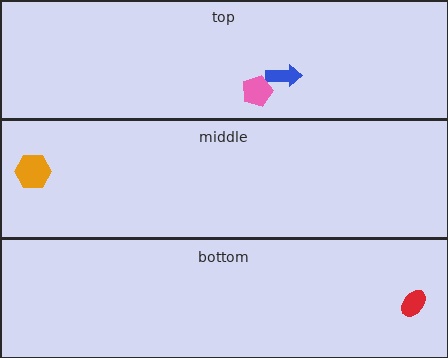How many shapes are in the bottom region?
1.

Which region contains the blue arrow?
The top region.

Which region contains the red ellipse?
The bottom region.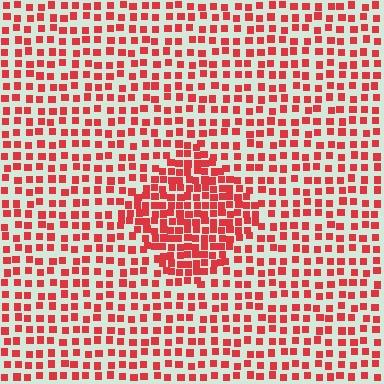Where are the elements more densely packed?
The elements are more densely packed inside the diamond boundary.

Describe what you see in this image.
The image contains small red elements arranged at two different densities. A diamond-shaped region is visible where the elements are more densely packed than the surrounding area.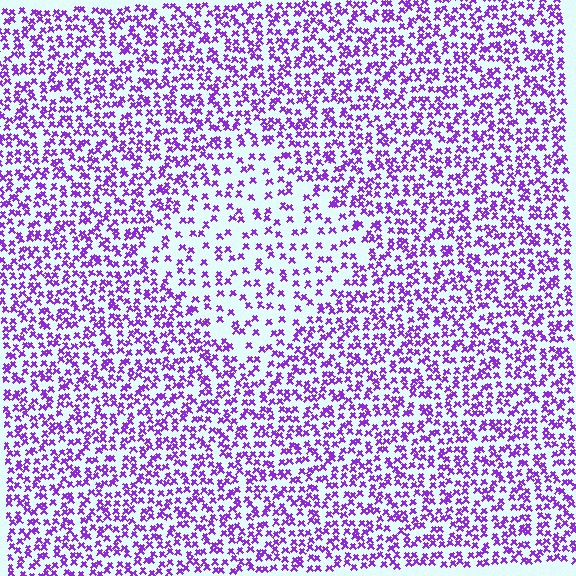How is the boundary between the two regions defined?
The boundary is defined by a change in element density (approximately 2.0x ratio). All elements are the same color, size, and shape.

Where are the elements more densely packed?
The elements are more densely packed outside the diamond boundary.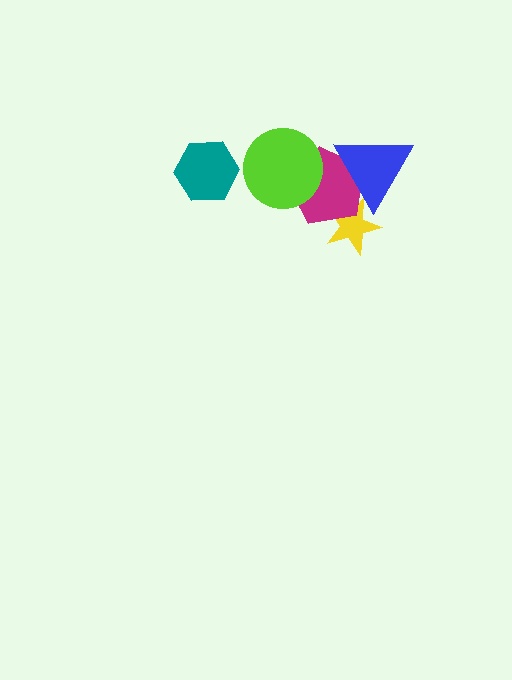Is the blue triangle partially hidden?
No, no other shape covers it.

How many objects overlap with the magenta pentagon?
3 objects overlap with the magenta pentagon.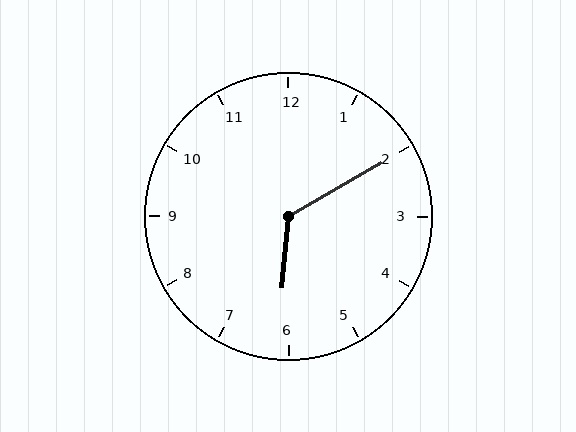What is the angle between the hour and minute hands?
Approximately 125 degrees.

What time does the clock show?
6:10.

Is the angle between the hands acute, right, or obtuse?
It is obtuse.